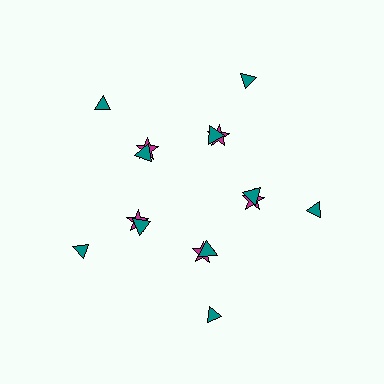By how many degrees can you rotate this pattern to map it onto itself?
The pattern maps onto itself every 72 degrees of rotation.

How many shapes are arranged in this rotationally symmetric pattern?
There are 15 shapes, arranged in 5 groups of 3.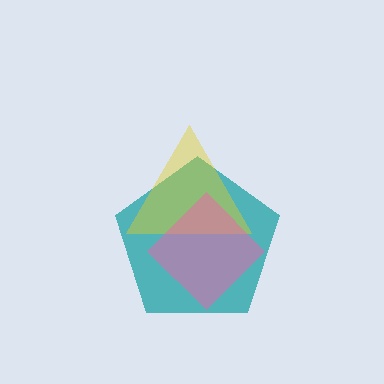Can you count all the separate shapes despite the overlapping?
Yes, there are 3 separate shapes.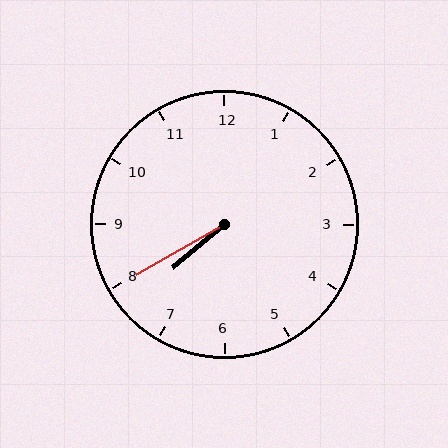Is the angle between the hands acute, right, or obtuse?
It is acute.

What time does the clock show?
7:40.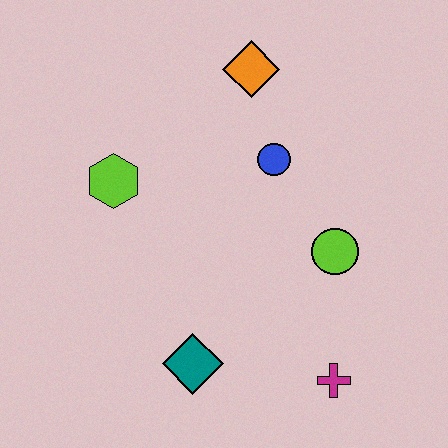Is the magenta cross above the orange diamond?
No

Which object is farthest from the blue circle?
The magenta cross is farthest from the blue circle.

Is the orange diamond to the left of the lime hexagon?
No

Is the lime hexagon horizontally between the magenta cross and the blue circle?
No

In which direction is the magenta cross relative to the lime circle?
The magenta cross is below the lime circle.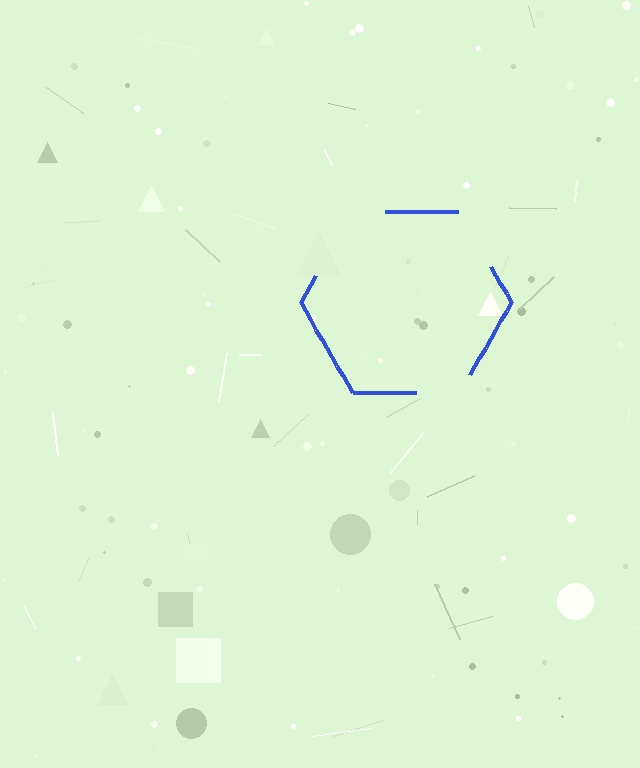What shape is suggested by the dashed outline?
The dashed outline suggests a hexagon.